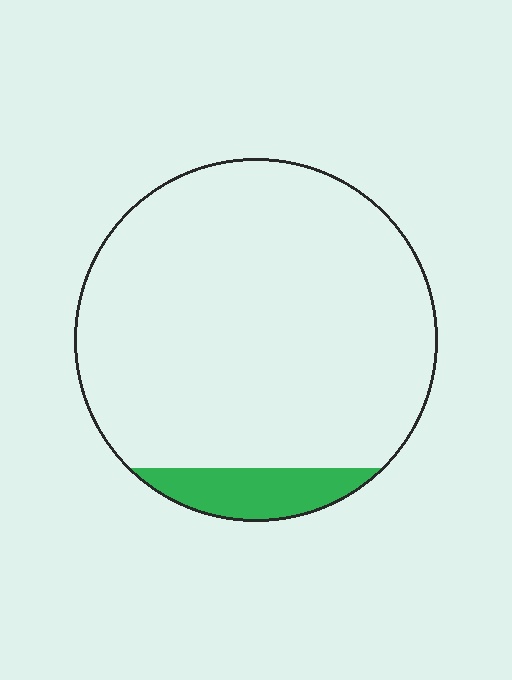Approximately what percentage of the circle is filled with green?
Approximately 10%.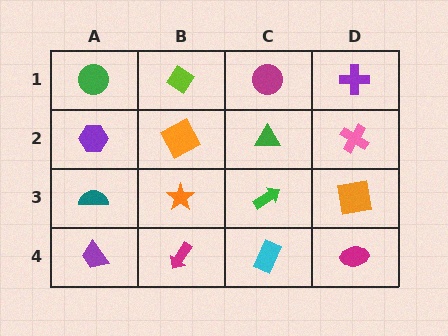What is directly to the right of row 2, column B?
A green triangle.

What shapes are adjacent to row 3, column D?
A pink cross (row 2, column D), a magenta ellipse (row 4, column D), a green arrow (row 3, column C).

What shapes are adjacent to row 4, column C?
A green arrow (row 3, column C), a magenta arrow (row 4, column B), a magenta ellipse (row 4, column D).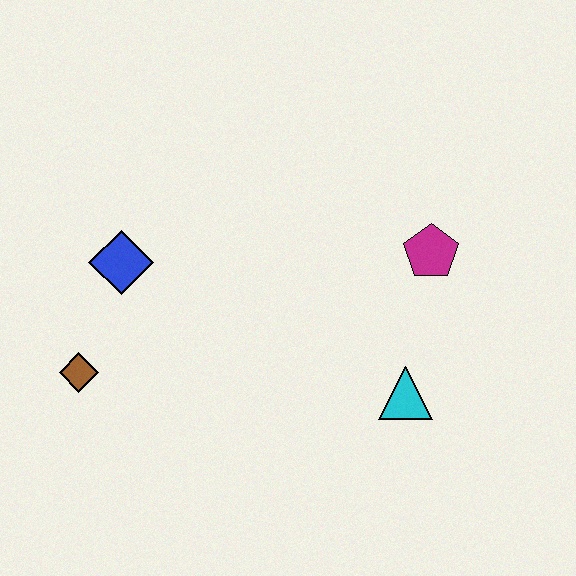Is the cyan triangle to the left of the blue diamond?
No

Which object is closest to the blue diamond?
The brown diamond is closest to the blue diamond.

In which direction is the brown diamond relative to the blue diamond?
The brown diamond is below the blue diamond.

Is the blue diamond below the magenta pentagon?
Yes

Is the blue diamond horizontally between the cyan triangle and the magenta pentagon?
No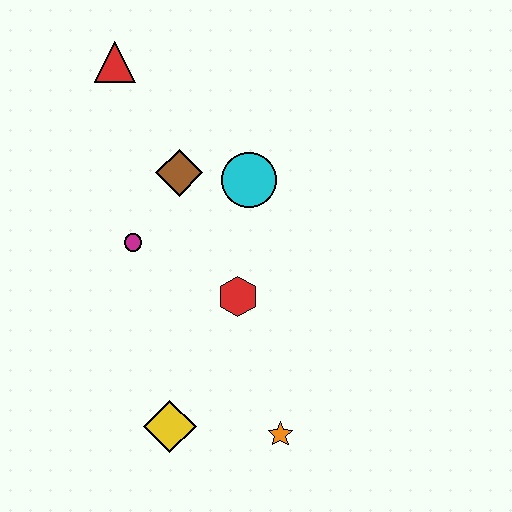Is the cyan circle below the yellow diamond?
No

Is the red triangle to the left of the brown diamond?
Yes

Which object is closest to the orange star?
The yellow diamond is closest to the orange star.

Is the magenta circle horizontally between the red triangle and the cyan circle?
Yes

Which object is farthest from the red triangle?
The orange star is farthest from the red triangle.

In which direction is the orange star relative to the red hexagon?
The orange star is below the red hexagon.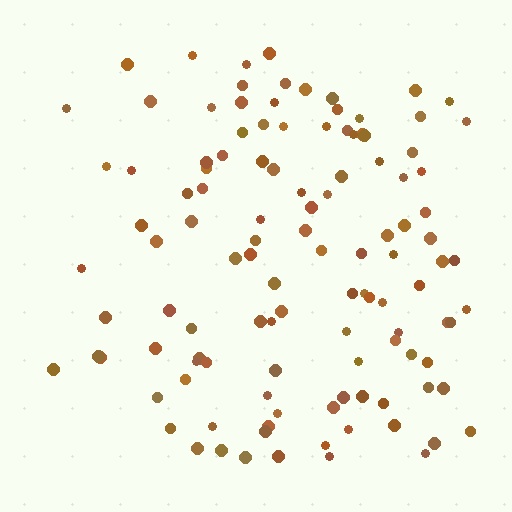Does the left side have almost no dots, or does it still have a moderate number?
Still a moderate number, just noticeably fewer than the right.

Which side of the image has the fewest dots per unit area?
The left.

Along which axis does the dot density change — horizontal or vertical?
Horizontal.